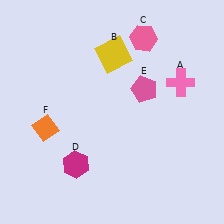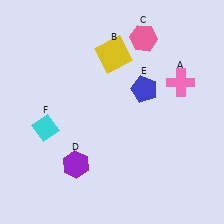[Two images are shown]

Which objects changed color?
D changed from magenta to purple. E changed from pink to blue. F changed from orange to cyan.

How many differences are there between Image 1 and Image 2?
There are 3 differences between the two images.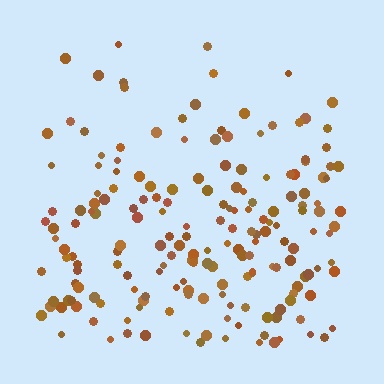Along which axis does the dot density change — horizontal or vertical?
Vertical.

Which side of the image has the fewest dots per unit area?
The top.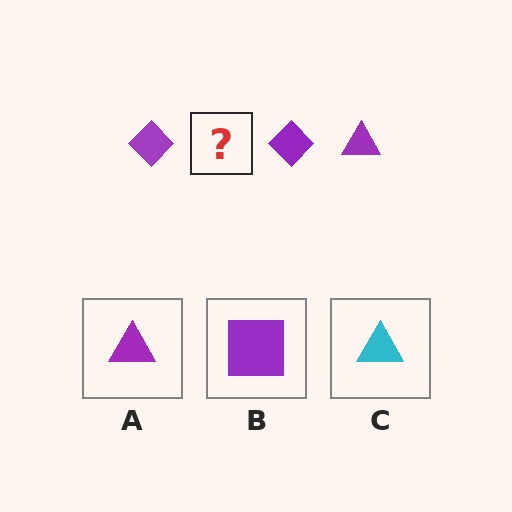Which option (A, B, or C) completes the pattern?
A.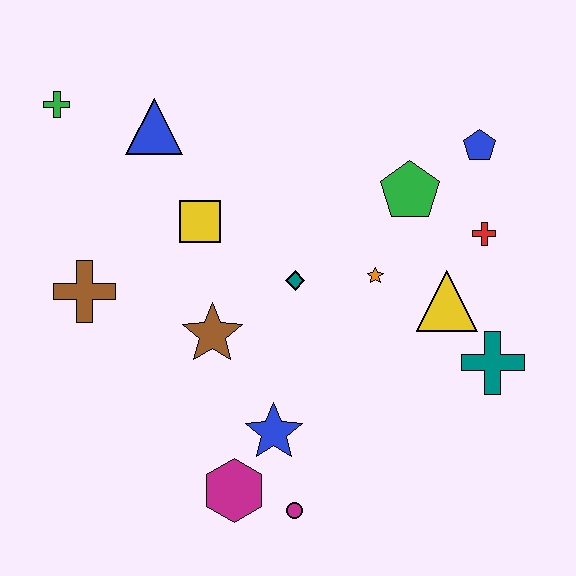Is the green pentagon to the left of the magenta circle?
No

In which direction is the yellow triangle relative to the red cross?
The yellow triangle is below the red cross.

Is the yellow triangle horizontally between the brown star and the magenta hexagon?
No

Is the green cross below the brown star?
No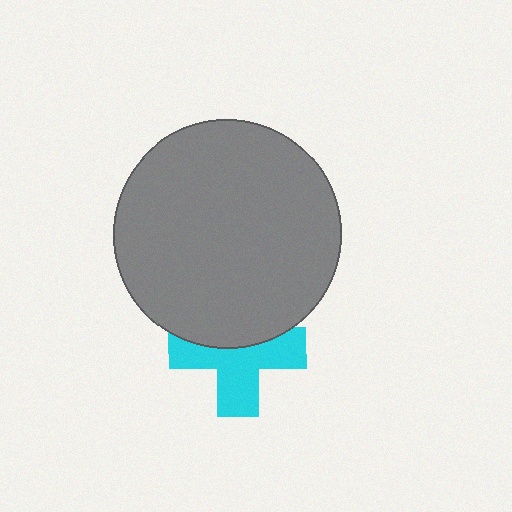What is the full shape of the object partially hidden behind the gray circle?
The partially hidden object is a cyan cross.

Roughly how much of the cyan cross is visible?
About half of it is visible (roughly 60%).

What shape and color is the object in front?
The object in front is a gray circle.